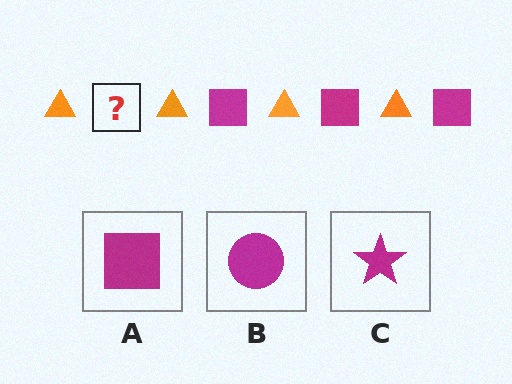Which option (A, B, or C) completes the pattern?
A.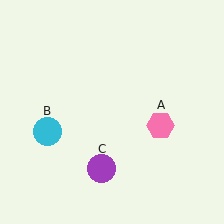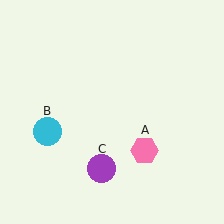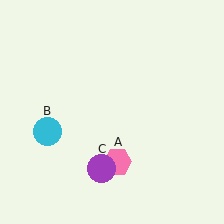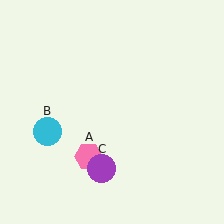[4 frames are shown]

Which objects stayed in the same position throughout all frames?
Cyan circle (object B) and purple circle (object C) remained stationary.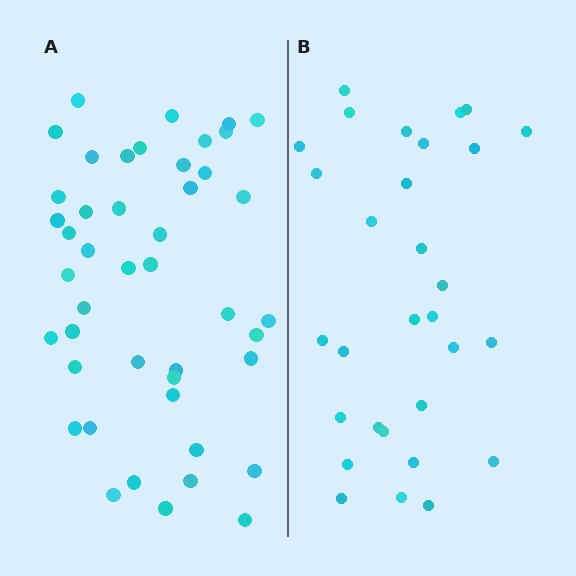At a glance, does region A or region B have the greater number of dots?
Region A (the left region) has more dots.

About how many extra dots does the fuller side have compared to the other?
Region A has approximately 15 more dots than region B.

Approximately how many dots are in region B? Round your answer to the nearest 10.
About 30 dots.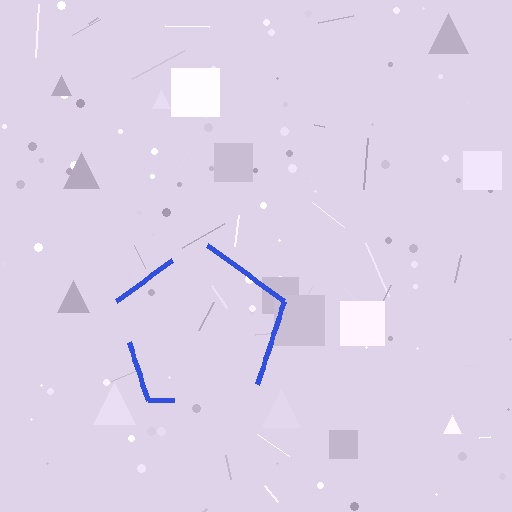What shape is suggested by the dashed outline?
The dashed outline suggests a pentagon.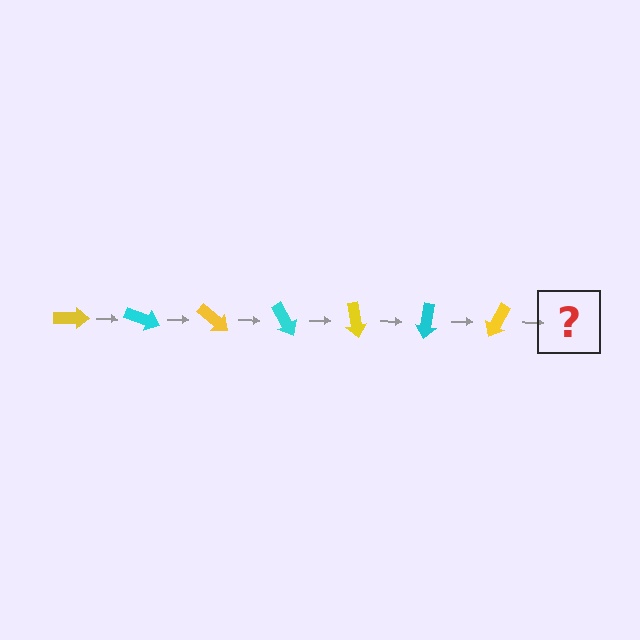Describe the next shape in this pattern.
It should be a cyan arrow, rotated 140 degrees from the start.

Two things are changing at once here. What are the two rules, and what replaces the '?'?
The two rules are that it rotates 20 degrees each step and the color cycles through yellow and cyan. The '?' should be a cyan arrow, rotated 140 degrees from the start.